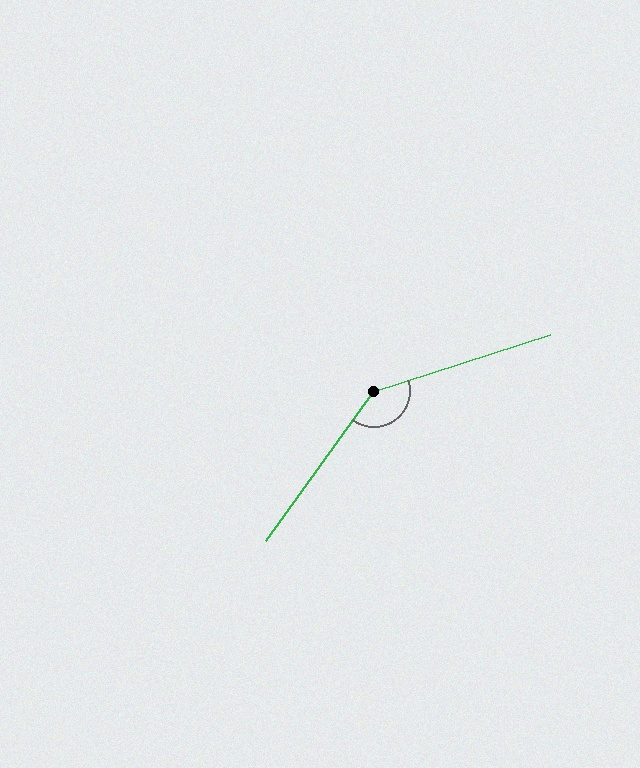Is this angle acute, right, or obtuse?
It is obtuse.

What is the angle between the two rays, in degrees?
Approximately 143 degrees.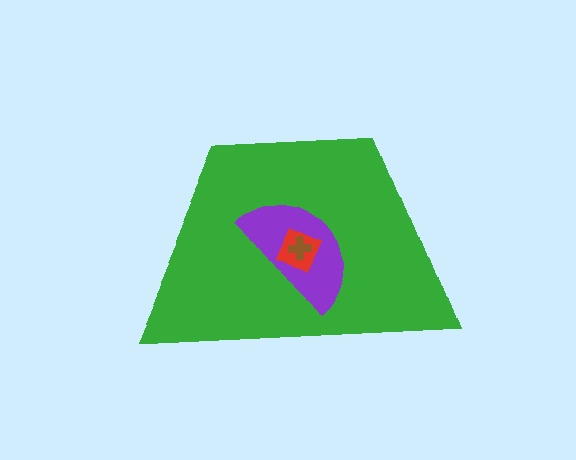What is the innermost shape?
The brown cross.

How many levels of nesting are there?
4.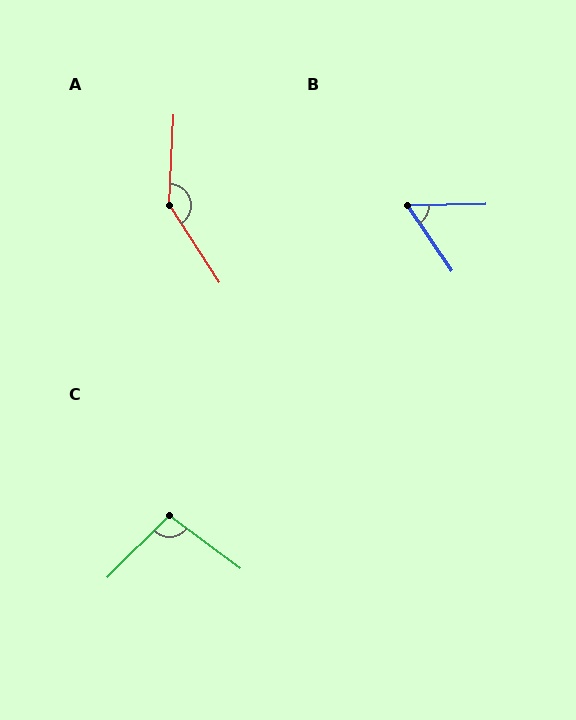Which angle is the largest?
A, at approximately 145 degrees.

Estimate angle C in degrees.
Approximately 98 degrees.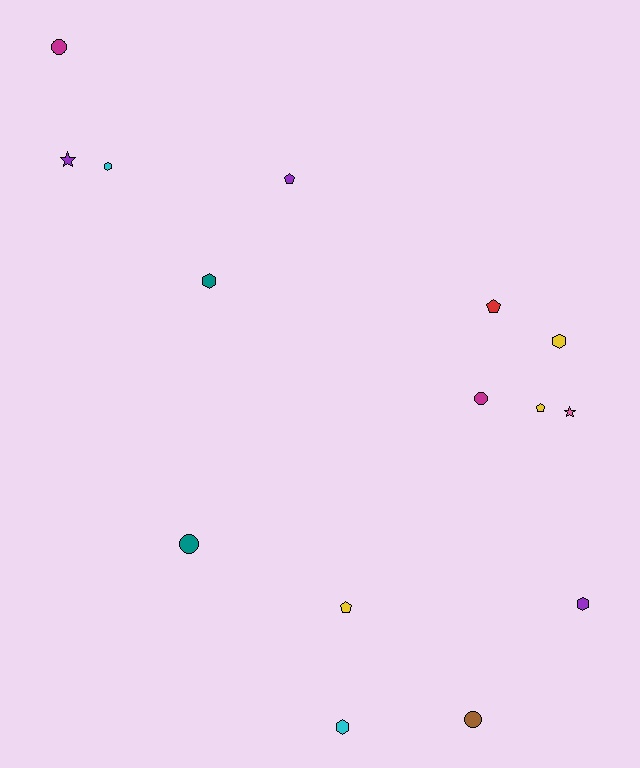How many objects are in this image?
There are 15 objects.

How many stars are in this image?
There are 2 stars.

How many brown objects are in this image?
There is 1 brown object.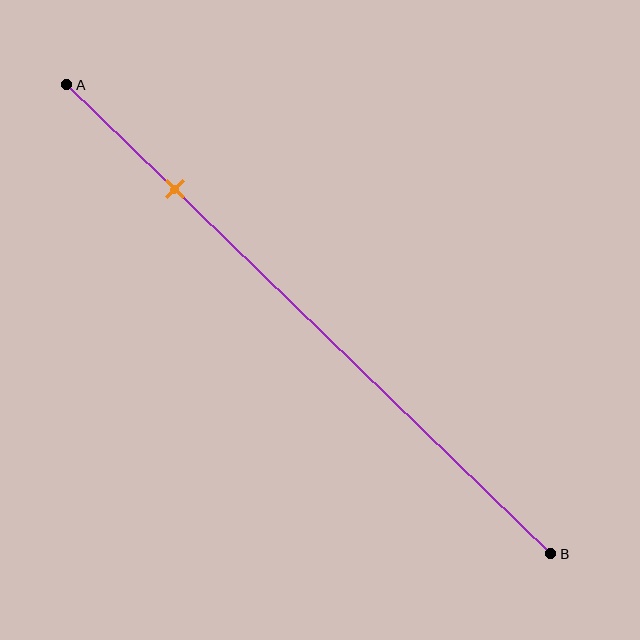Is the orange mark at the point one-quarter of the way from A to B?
Yes, the mark is approximately at the one-quarter point.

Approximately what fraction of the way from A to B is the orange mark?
The orange mark is approximately 20% of the way from A to B.